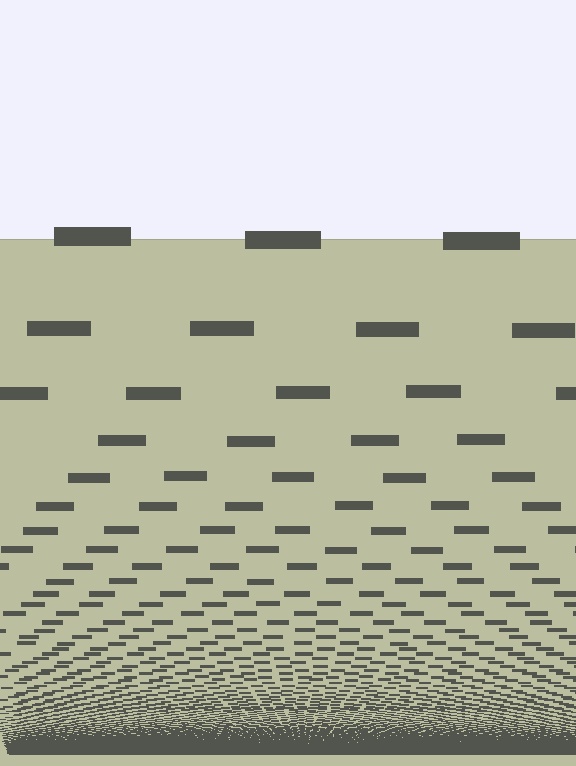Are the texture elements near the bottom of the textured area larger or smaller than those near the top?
Smaller. The gradient is inverted — elements near the bottom are smaller and denser.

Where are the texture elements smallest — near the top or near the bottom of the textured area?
Near the bottom.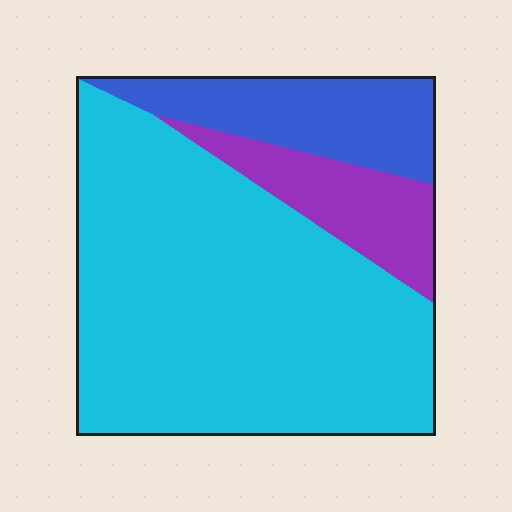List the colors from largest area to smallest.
From largest to smallest: cyan, blue, purple.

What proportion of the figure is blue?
Blue takes up about one sixth (1/6) of the figure.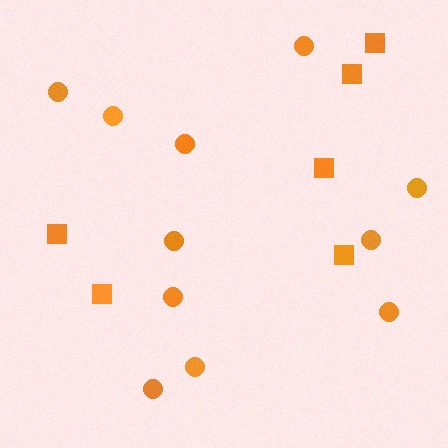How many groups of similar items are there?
There are 2 groups: one group of circles (11) and one group of squares (6).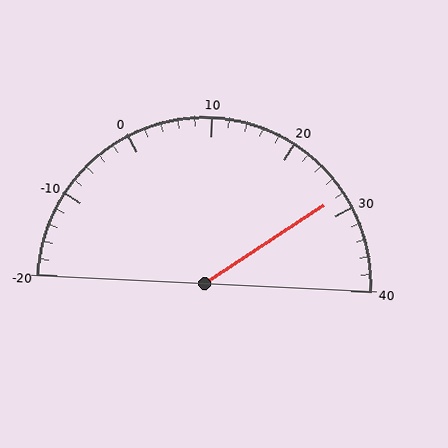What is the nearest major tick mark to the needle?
The nearest major tick mark is 30.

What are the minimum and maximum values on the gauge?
The gauge ranges from -20 to 40.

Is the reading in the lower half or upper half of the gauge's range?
The reading is in the upper half of the range (-20 to 40).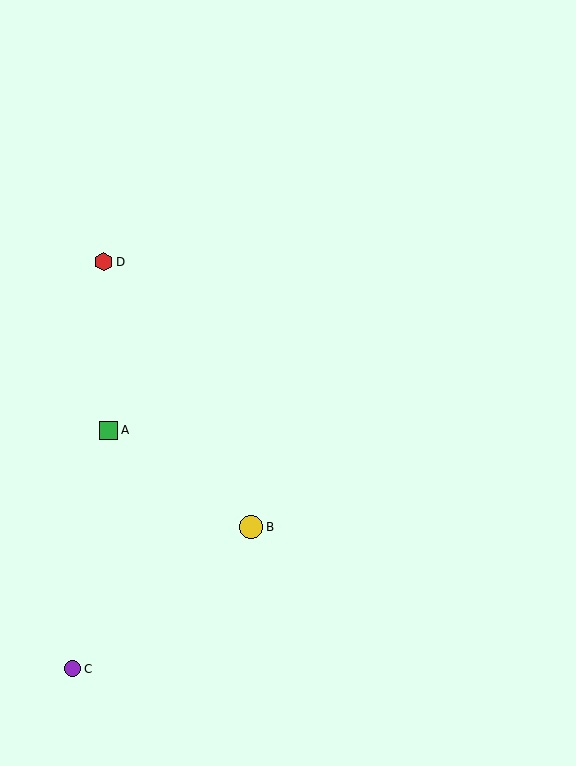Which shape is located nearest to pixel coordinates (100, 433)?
The green square (labeled A) at (108, 430) is nearest to that location.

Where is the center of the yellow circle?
The center of the yellow circle is at (251, 527).